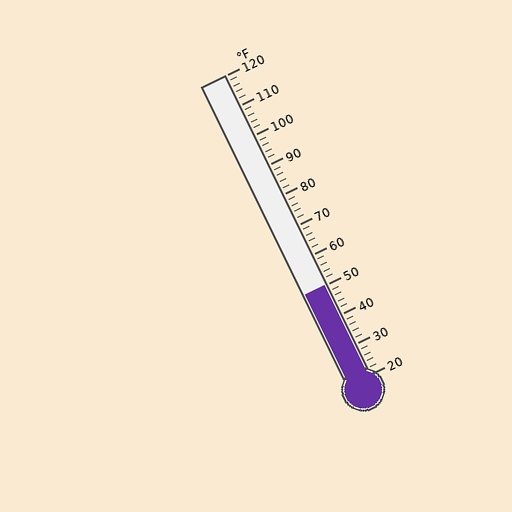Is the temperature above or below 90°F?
The temperature is below 90°F.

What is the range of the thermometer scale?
The thermometer scale ranges from 20°F to 120°F.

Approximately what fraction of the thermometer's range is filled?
The thermometer is filled to approximately 30% of its range.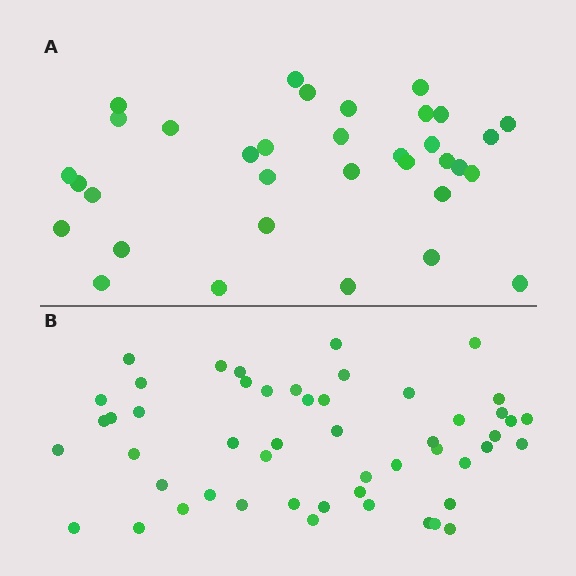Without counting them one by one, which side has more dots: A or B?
Region B (the bottom region) has more dots.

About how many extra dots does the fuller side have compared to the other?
Region B has approximately 15 more dots than region A.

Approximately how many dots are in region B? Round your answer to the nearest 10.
About 50 dots. (The exact count is 51, which rounds to 50.)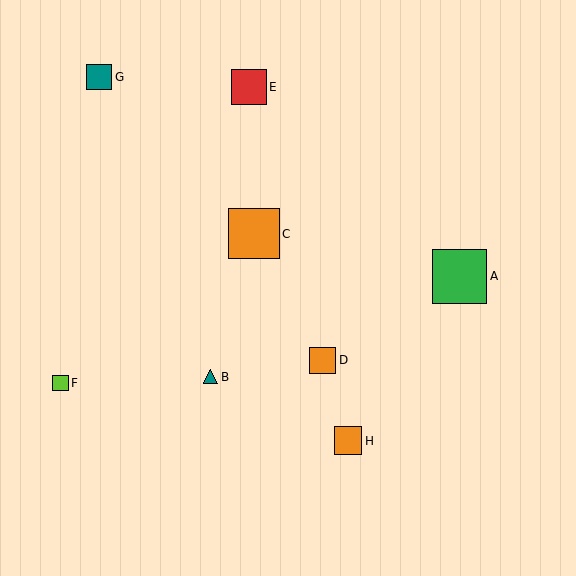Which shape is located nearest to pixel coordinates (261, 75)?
The red square (labeled E) at (249, 87) is nearest to that location.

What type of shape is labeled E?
Shape E is a red square.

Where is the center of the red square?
The center of the red square is at (249, 87).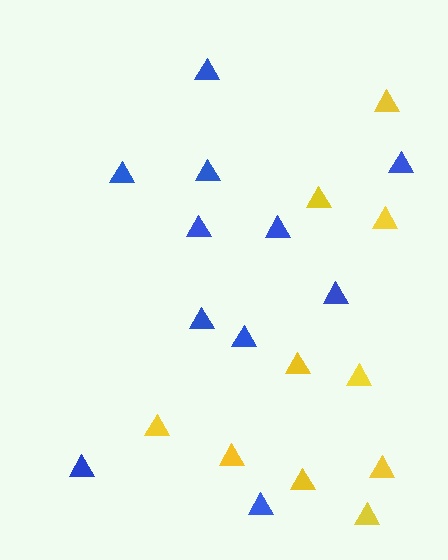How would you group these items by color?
There are 2 groups: one group of blue triangles (11) and one group of yellow triangles (10).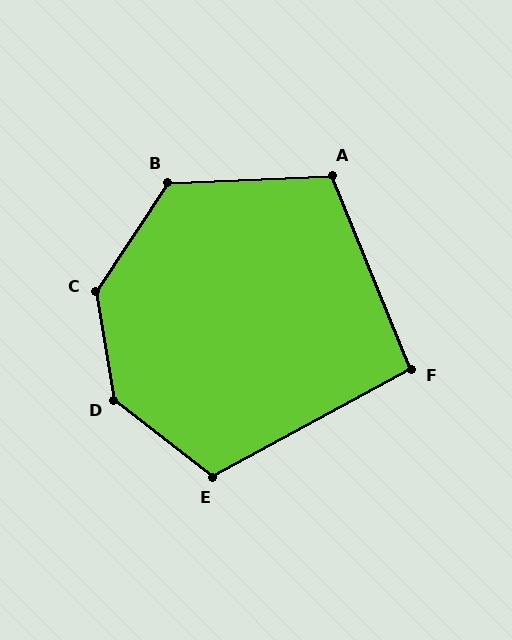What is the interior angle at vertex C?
Approximately 137 degrees (obtuse).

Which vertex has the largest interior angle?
D, at approximately 138 degrees.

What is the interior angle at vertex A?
Approximately 110 degrees (obtuse).